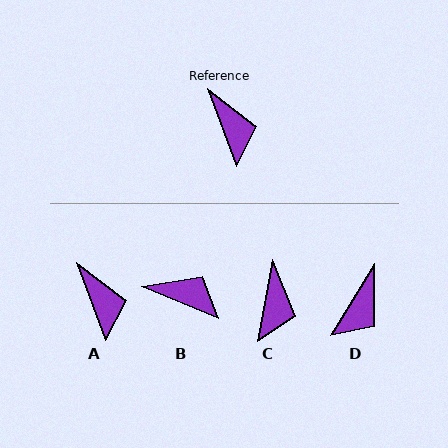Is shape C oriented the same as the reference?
No, it is off by about 30 degrees.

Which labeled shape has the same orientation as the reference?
A.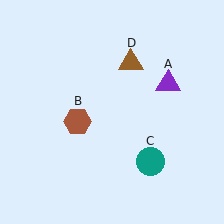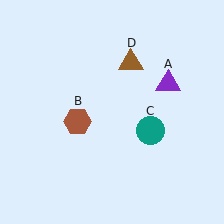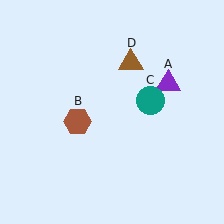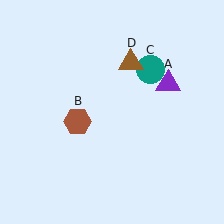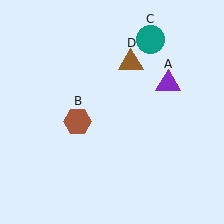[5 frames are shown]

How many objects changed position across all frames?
1 object changed position: teal circle (object C).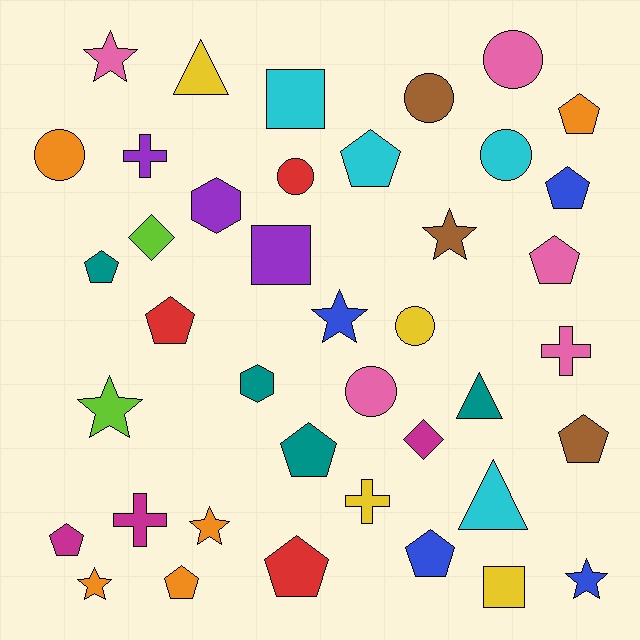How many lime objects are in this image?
There are 2 lime objects.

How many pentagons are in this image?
There are 12 pentagons.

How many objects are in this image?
There are 40 objects.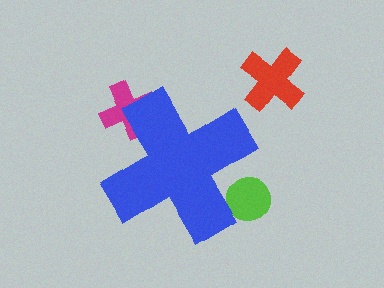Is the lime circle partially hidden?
Yes, the lime circle is partially hidden behind the blue cross.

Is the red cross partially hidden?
No, the red cross is fully visible.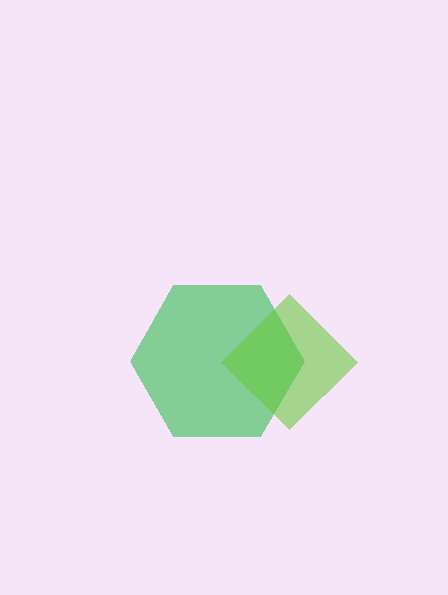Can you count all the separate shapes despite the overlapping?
Yes, there are 2 separate shapes.